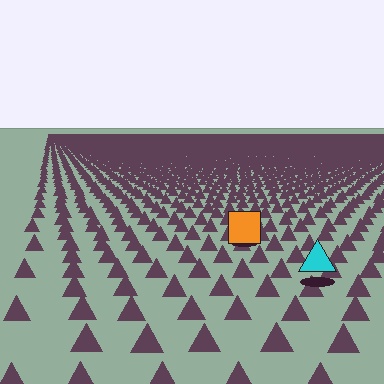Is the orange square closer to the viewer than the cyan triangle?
No. The cyan triangle is closer — you can tell from the texture gradient: the ground texture is coarser near it.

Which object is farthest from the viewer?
The orange square is farthest from the viewer. It appears smaller and the ground texture around it is denser.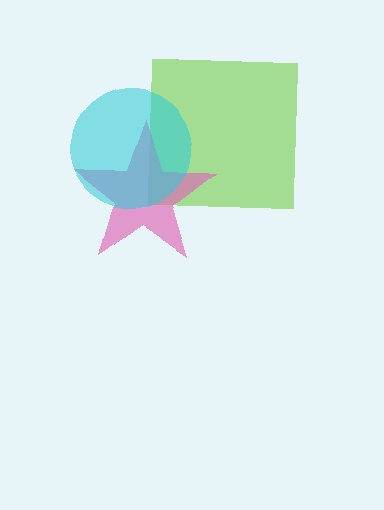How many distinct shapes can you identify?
There are 3 distinct shapes: a lime square, a pink star, a cyan circle.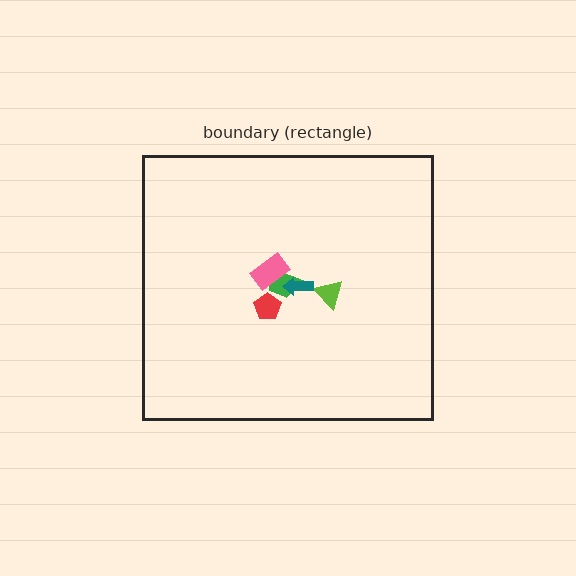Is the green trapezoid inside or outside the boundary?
Inside.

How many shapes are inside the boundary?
5 inside, 0 outside.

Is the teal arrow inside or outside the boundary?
Inside.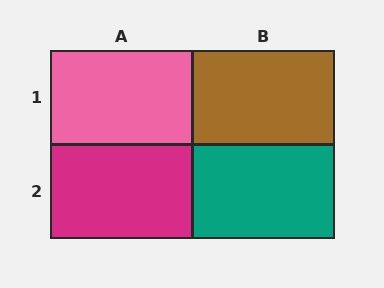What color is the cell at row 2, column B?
Teal.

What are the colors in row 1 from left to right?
Pink, brown.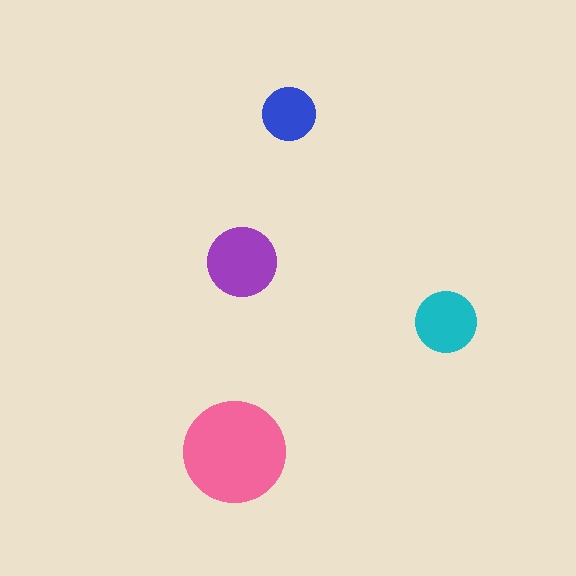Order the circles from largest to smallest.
the pink one, the purple one, the cyan one, the blue one.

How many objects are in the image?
There are 4 objects in the image.